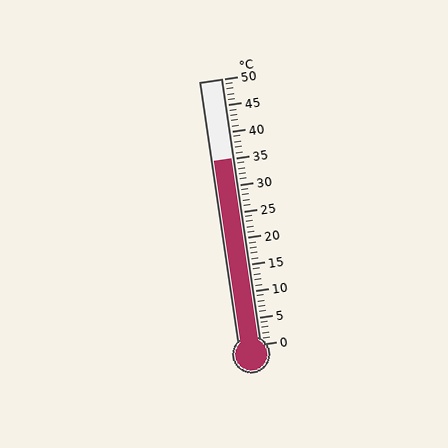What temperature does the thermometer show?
The thermometer shows approximately 35°C.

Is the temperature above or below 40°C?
The temperature is below 40°C.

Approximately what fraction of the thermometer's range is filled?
The thermometer is filled to approximately 70% of its range.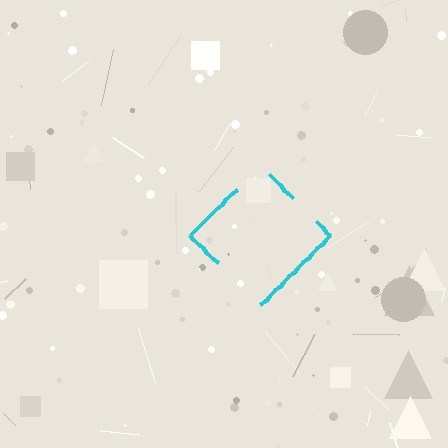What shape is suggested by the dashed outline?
The dashed outline suggests a diamond.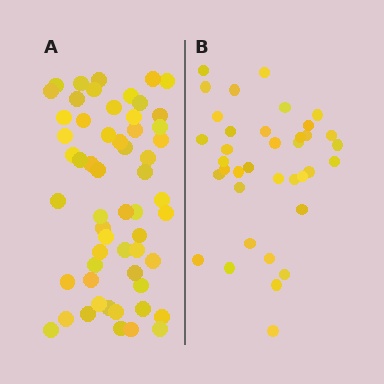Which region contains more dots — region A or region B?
Region A (the left region) has more dots.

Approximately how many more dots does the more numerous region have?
Region A has approximately 20 more dots than region B.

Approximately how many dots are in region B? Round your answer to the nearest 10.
About 40 dots. (The exact count is 37, which rounds to 40.)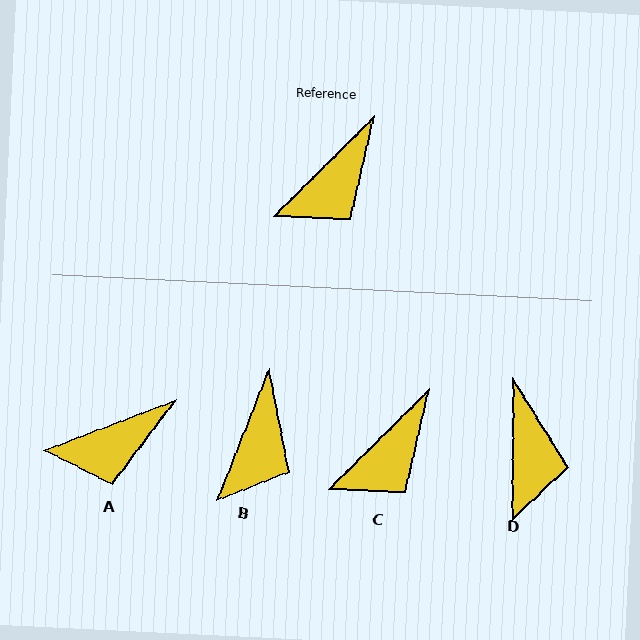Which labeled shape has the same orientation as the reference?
C.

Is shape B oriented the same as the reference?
No, it is off by about 24 degrees.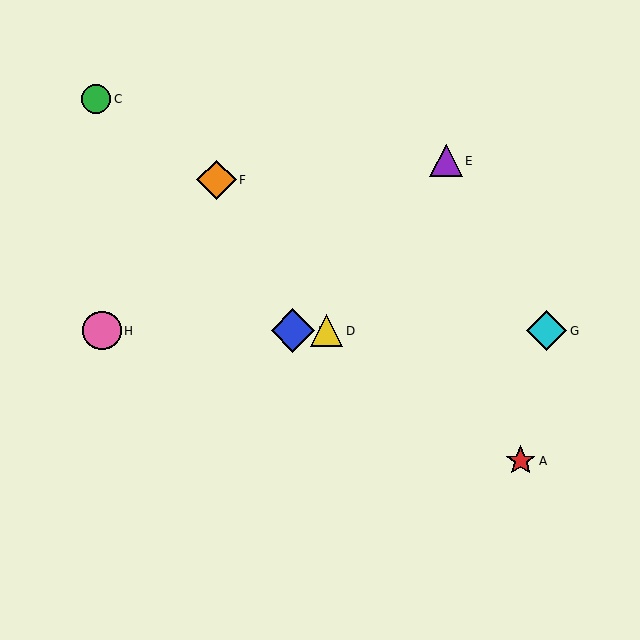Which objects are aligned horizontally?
Objects B, D, G, H are aligned horizontally.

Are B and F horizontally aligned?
No, B is at y≈331 and F is at y≈180.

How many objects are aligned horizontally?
4 objects (B, D, G, H) are aligned horizontally.